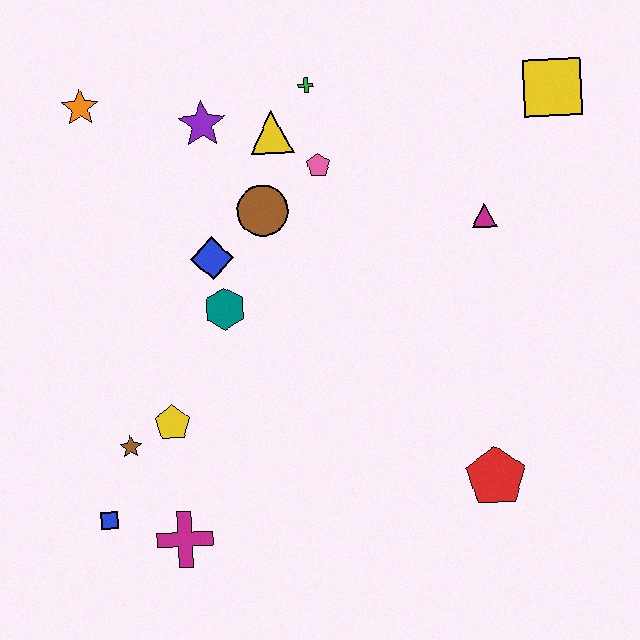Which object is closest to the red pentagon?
The magenta triangle is closest to the red pentagon.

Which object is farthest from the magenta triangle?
The blue square is farthest from the magenta triangle.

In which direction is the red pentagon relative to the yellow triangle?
The red pentagon is below the yellow triangle.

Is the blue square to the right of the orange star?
Yes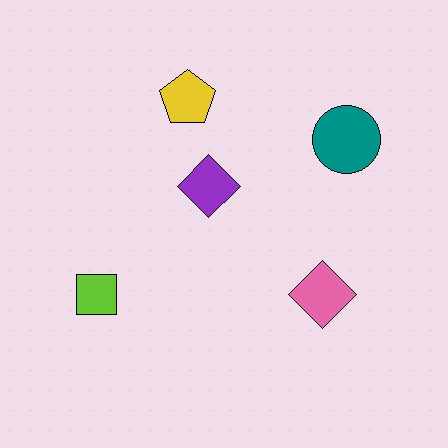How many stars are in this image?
There are no stars.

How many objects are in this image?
There are 5 objects.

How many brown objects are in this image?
There are no brown objects.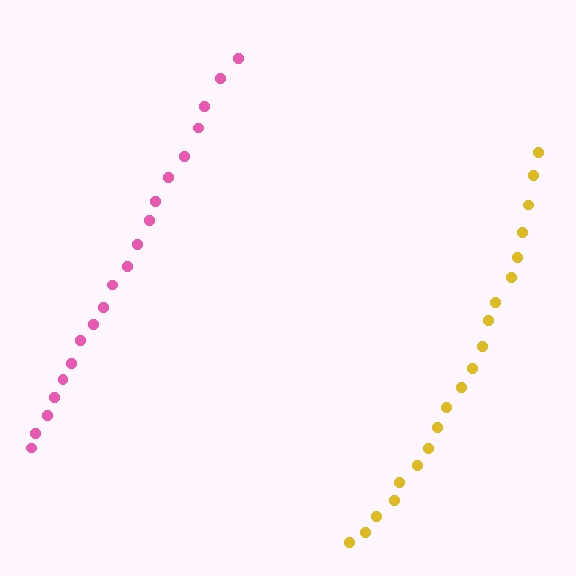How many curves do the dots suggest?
There are 2 distinct paths.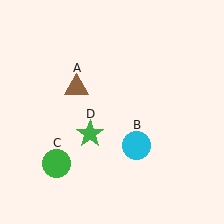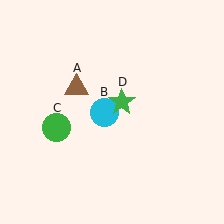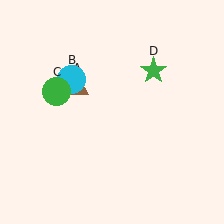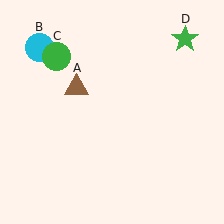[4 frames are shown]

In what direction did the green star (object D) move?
The green star (object D) moved up and to the right.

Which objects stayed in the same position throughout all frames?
Brown triangle (object A) remained stationary.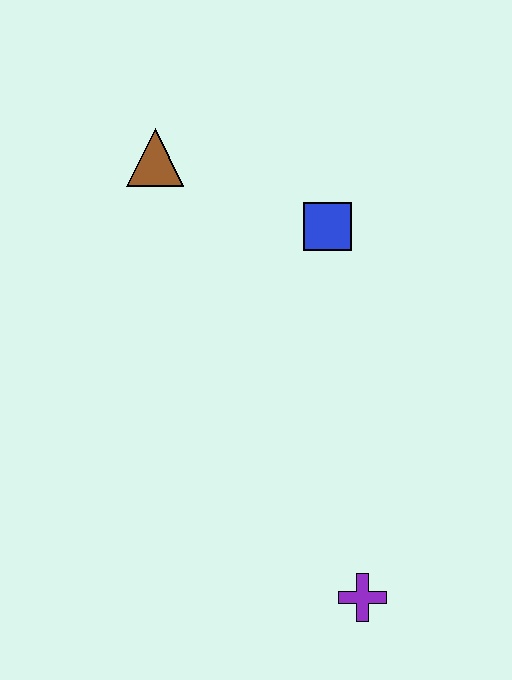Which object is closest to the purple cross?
The blue square is closest to the purple cross.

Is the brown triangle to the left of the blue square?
Yes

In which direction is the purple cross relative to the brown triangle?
The purple cross is below the brown triangle.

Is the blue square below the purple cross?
No